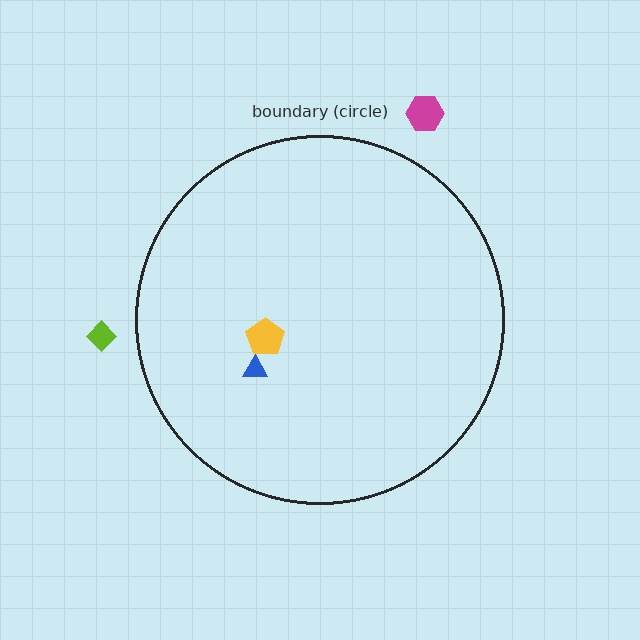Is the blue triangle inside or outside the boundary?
Inside.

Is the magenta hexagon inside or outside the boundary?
Outside.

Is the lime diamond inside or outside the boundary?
Outside.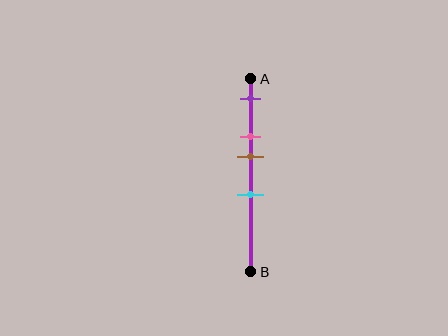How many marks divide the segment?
There are 4 marks dividing the segment.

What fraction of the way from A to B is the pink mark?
The pink mark is approximately 30% (0.3) of the way from A to B.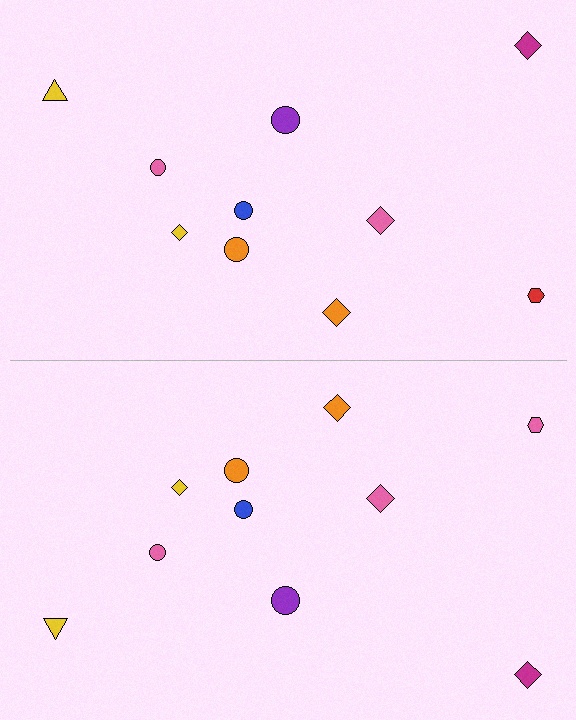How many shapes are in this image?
There are 20 shapes in this image.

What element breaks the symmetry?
The pink hexagon on the bottom side breaks the symmetry — its mirror counterpart is red.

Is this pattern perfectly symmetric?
No, the pattern is not perfectly symmetric. The pink hexagon on the bottom side breaks the symmetry — its mirror counterpart is red.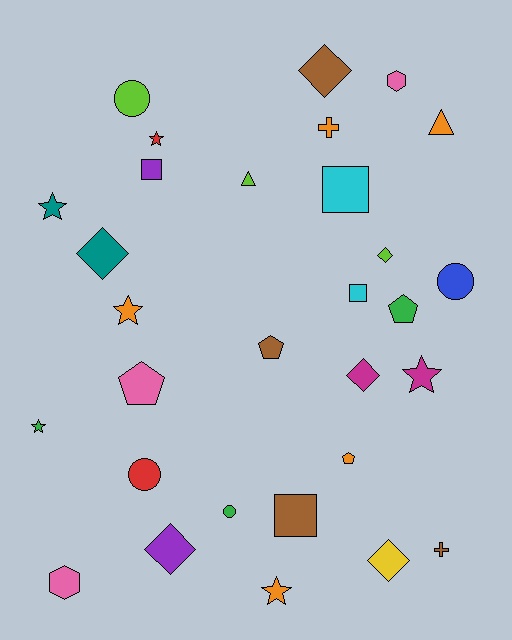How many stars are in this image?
There are 6 stars.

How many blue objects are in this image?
There is 1 blue object.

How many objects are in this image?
There are 30 objects.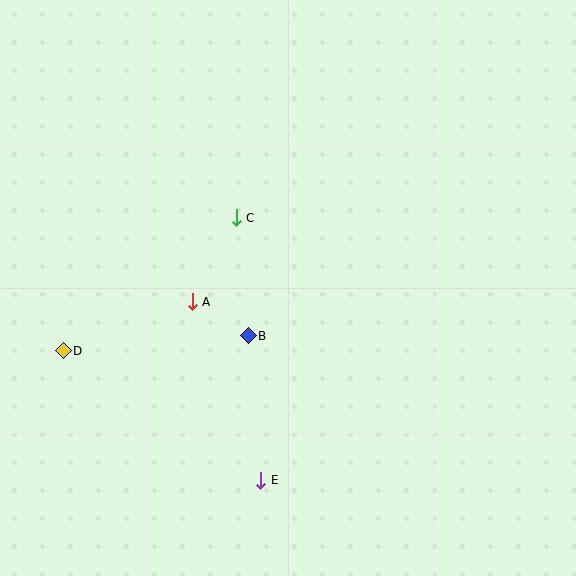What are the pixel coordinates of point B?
Point B is at (248, 336).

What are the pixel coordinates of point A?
Point A is at (192, 302).